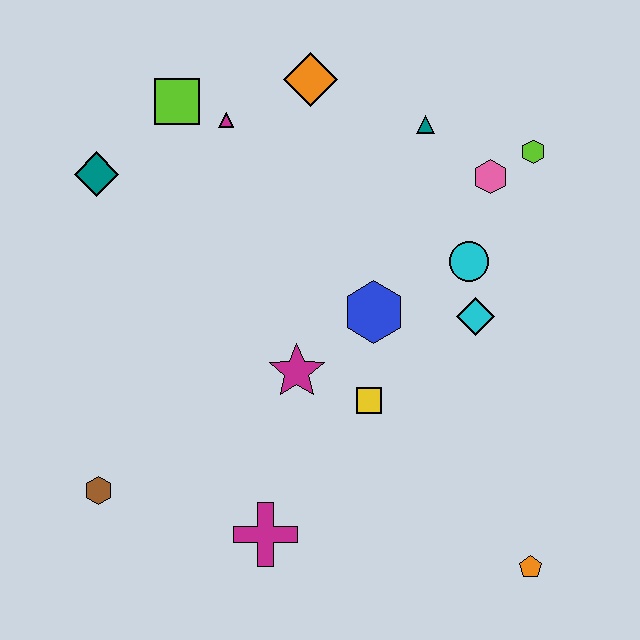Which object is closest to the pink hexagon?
The lime hexagon is closest to the pink hexagon.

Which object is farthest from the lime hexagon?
The brown hexagon is farthest from the lime hexagon.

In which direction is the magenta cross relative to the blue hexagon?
The magenta cross is below the blue hexagon.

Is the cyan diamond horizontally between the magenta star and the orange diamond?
No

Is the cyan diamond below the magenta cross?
No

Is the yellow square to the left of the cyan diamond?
Yes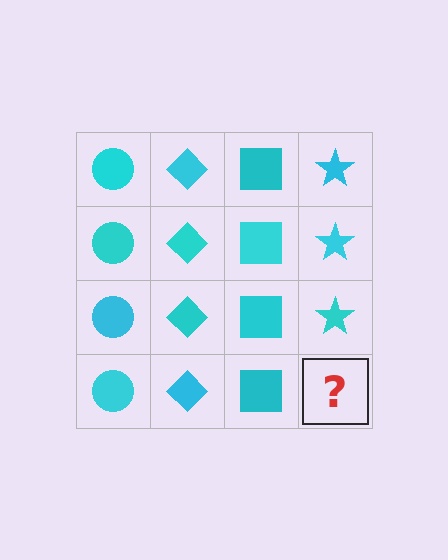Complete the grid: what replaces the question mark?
The question mark should be replaced with a cyan star.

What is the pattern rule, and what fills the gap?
The rule is that each column has a consistent shape. The gap should be filled with a cyan star.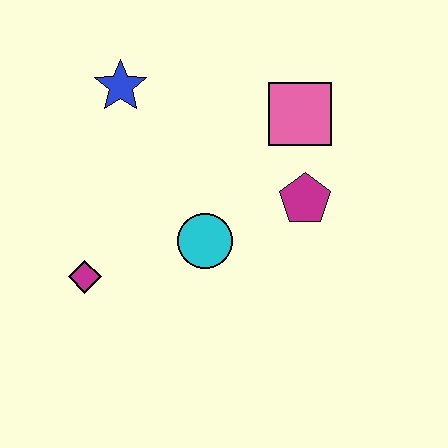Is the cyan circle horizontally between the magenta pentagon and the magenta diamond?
Yes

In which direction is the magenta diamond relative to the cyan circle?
The magenta diamond is to the left of the cyan circle.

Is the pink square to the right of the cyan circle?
Yes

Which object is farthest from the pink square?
The magenta diamond is farthest from the pink square.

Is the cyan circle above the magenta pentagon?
No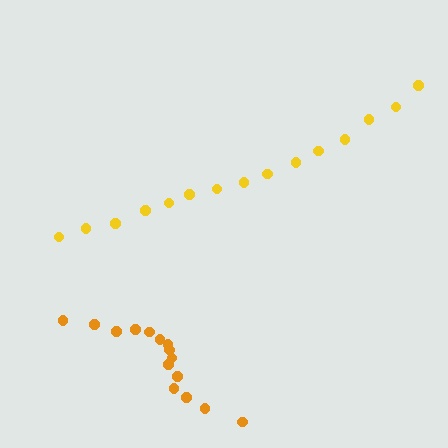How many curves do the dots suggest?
There are 2 distinct paths.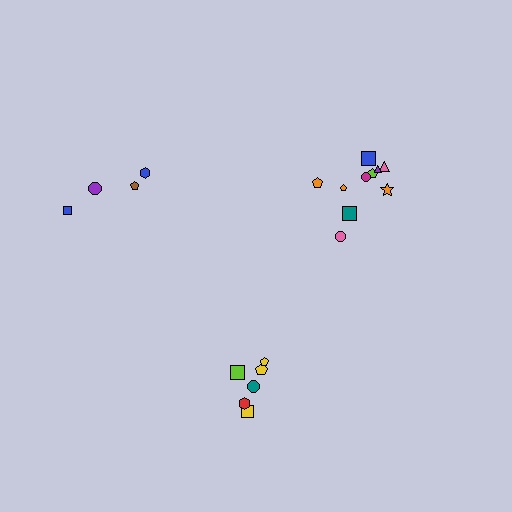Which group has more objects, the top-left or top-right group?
The top-right group.